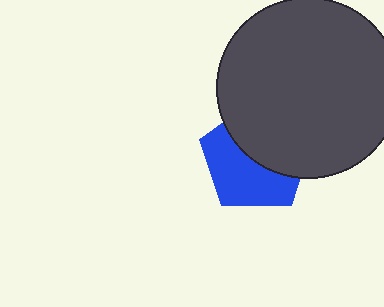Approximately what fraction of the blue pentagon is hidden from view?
Roughly 49% of the blue pentagon is hidden behind the dark gray circle.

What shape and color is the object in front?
The object in front is a dark gray circle.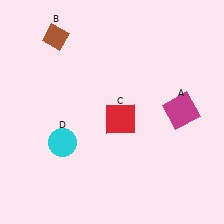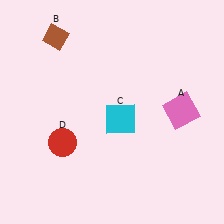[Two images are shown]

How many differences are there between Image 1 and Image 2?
There are 3 differences between the two images.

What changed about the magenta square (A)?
In Image 1, A is magenta. In Image 2, it changed to pink.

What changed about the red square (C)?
In Image 1, C is red. In Image 2, it changed to cyan.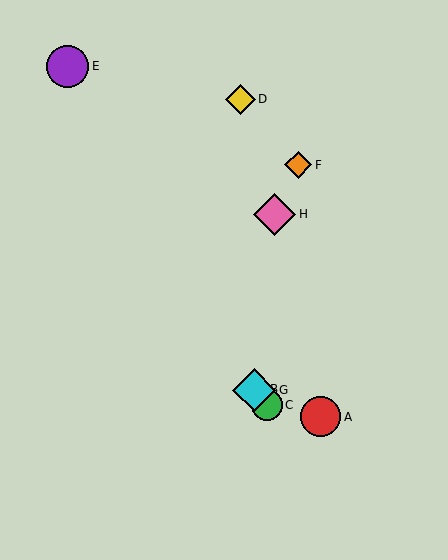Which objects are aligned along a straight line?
Objects B, C, G are aligned along a straight line.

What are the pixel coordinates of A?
Object A is at (321, 417).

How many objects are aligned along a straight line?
3 objects (B, C, G) are aligned along a straight line.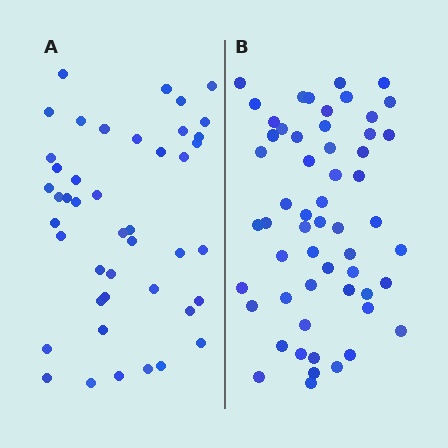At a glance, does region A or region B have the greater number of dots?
Region B (the right region) has more dots.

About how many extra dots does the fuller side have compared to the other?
Region B has roughly 12 or so more dots than region A.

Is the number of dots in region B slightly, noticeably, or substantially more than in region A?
Region B has noticeably more, but not dramatically so. The ratio is roughly 1.3 to 1.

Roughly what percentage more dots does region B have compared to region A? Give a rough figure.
About 25% more.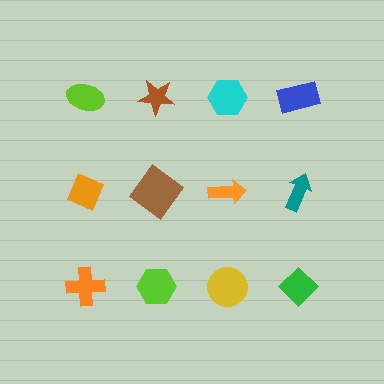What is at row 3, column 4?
A green diamond.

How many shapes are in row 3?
4 shapes.